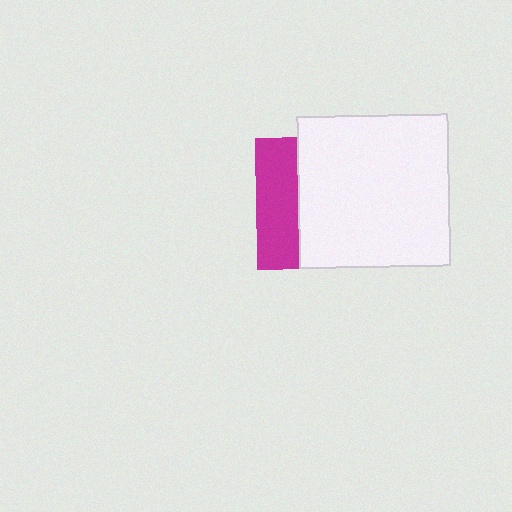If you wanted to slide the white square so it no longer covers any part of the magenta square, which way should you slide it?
Slide it right — that is the most direct way to separate the two shapes.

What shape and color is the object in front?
The object in front is a white square.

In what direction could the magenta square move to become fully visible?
The magenta square could move left. That would shift it out from behind the white square entirely.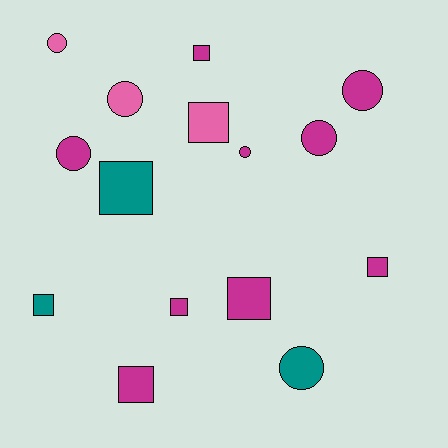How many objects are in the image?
There are 15 objects.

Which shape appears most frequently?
Square, with 8 objects.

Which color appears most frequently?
Magenta, with 9 objects.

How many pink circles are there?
There are 2 pink circles.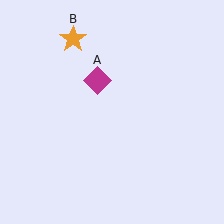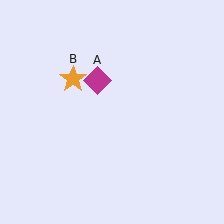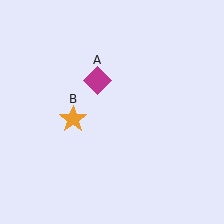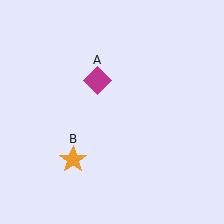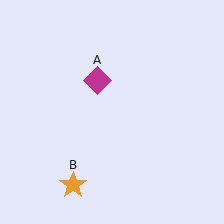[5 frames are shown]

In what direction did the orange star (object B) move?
The orange star (object B) moved down.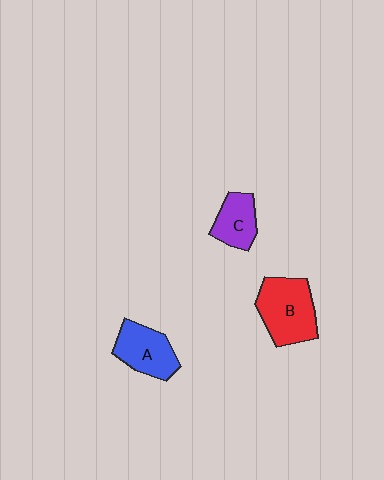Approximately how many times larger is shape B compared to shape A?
Approximately 1.3 times.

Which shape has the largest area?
Shape B (red).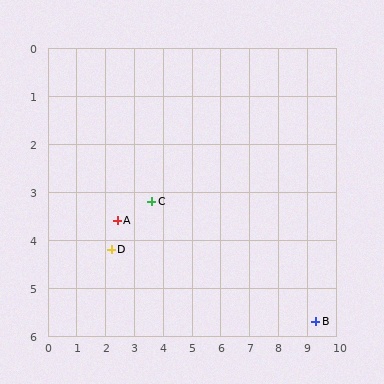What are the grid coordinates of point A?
Point A is at approximately (2.4, 3.6).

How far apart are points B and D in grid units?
Points B and D are about 7.3 grid units apart.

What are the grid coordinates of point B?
Point B is at approximately (9.3, 5.7).